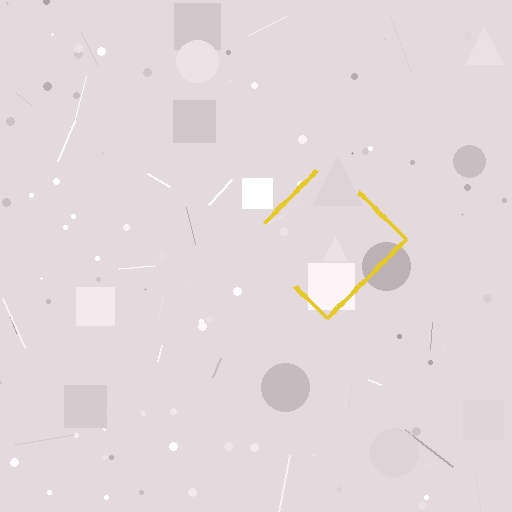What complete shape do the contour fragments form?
The contour fragments form a diamond.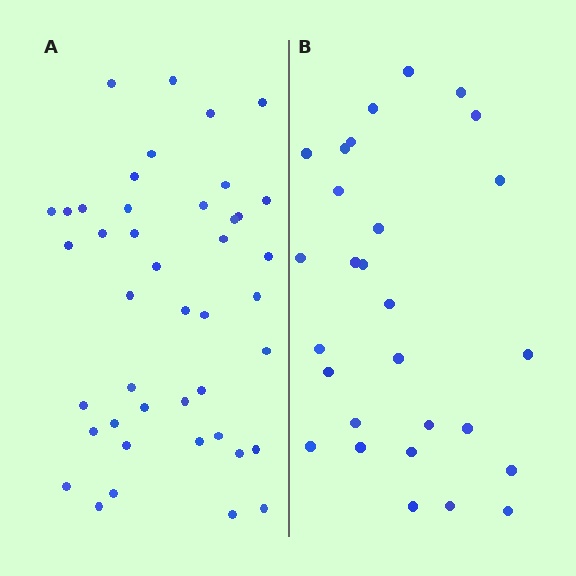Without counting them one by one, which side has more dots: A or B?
Region A (the left region) has more dots.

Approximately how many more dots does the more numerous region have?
Region A has approximately 15 more dots than region B.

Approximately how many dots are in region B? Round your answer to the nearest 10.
About 30 dots. (The exact count is 28, which rounds to 30.)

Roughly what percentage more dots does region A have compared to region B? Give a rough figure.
About 55% more.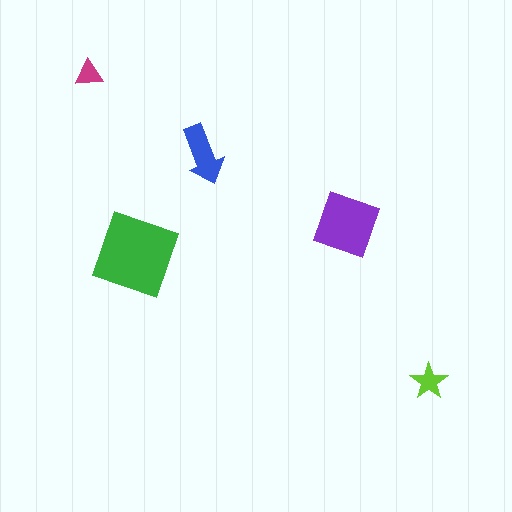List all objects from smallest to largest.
The magenta triangle, the lime star, the blue arrow, the purple square, the green diamond.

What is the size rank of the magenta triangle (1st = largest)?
5th.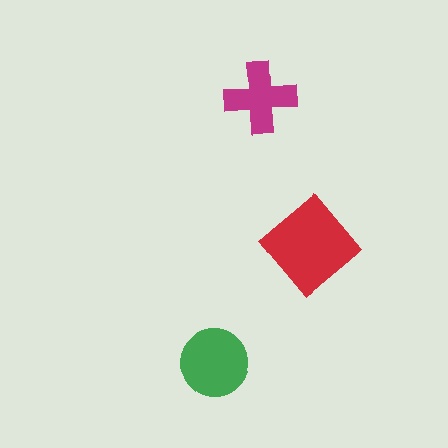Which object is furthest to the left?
The green circle is leftmost.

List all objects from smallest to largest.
The magenta cross, the green circle, the red diamond.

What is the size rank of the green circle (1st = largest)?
2nd.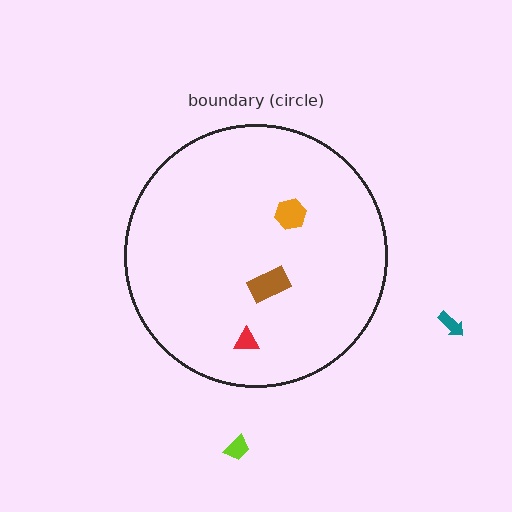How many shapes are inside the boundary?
3 inside, 2 outside.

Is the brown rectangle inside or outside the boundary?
Inside.